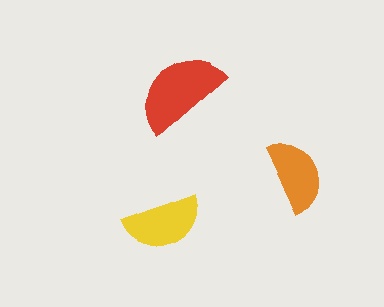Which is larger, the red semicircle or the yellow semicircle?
The red one.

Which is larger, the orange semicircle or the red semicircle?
The red one.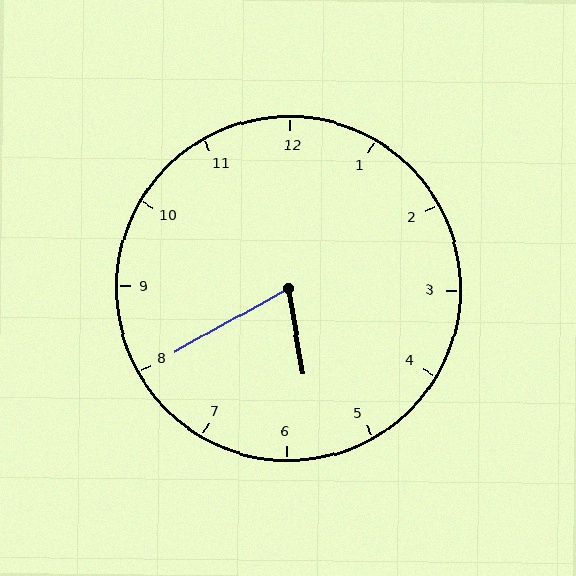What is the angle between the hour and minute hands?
Approximately 70 degrees.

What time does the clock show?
5:40.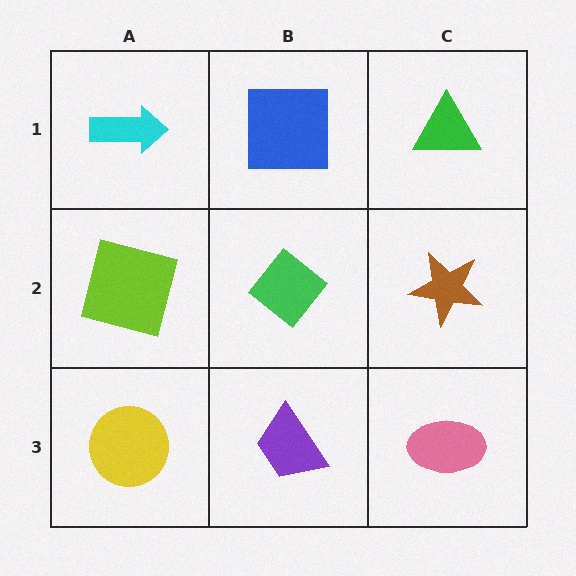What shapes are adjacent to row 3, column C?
A brown star (row 2, column C), a purple trapezoid (row 3, column B).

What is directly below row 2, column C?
A pink ellipse.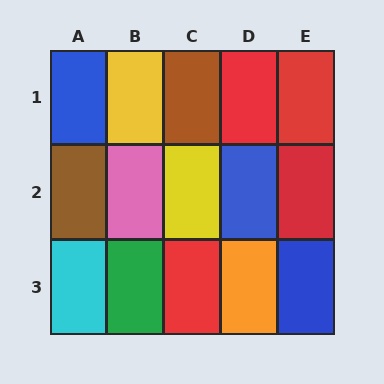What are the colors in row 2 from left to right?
Brown, pink, yellow, blue, red.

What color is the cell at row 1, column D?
Red.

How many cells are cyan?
1 cell is cyan.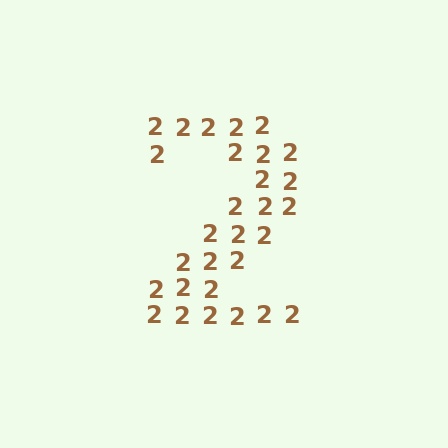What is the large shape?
The large shape is the digit 2.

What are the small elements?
The small elements are digit 2's.